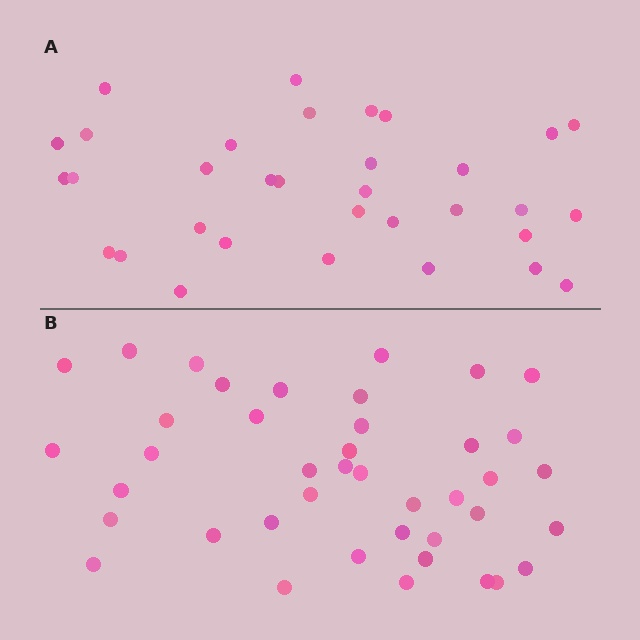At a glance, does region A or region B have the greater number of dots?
Region B (the bottom region) has more dots.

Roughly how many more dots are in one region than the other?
Region B has roughly 8 or so more dots than region A.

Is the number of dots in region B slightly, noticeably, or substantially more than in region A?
Region B has only slightly more — the two regions are fairly close. The ratio is roughly 1.2 to 1.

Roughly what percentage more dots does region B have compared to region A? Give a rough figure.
About 25% more.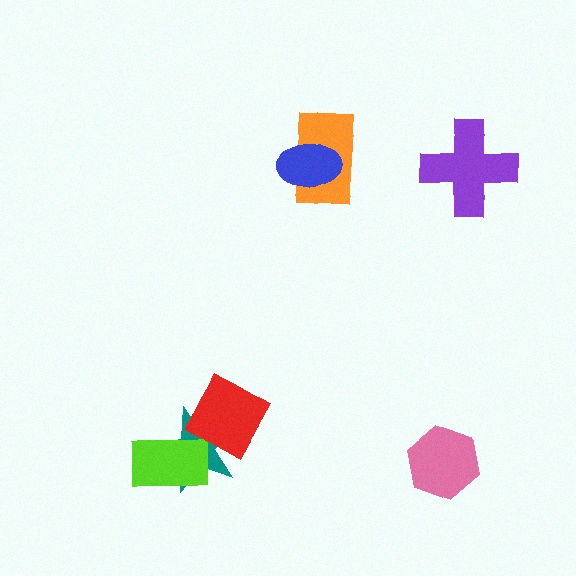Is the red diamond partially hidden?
No, no other shape covers it.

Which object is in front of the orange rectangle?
The blue ellipse is in front of the orange rectangle.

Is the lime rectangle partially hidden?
Yes, it is partially covered by another shape.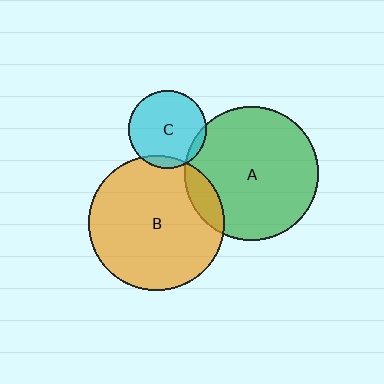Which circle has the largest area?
Circle B (orange).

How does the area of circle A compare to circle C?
Approximately 3.0 times.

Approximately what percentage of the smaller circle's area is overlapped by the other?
Approximately 5%.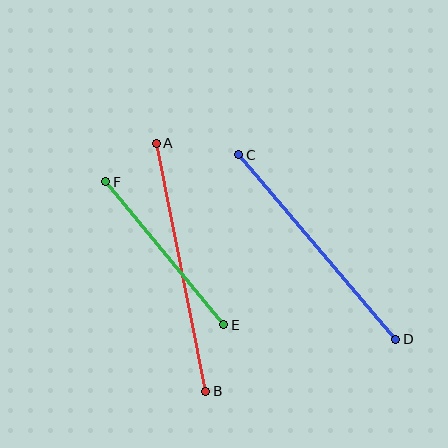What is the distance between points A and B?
The distance is approximately 253 pixels.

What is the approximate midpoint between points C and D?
The midpoint is at approximately (317, 247) pixels.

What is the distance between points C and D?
The distance is approximately 242 pixels.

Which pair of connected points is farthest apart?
Points A and B are farthest apart.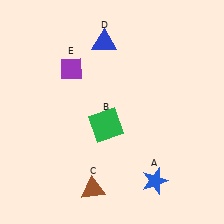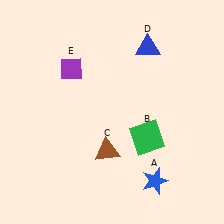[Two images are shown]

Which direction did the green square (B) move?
The green square (B) moved right.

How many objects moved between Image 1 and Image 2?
3 objects moved between the two images.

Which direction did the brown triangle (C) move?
The brown triangle (C) moved up.